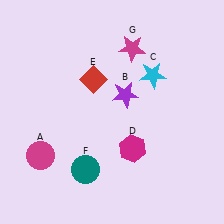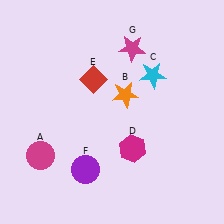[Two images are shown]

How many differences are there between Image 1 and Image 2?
There are 2 differences between the two images.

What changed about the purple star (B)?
In Image 1, B is purple. In Image 2, it changed to orange.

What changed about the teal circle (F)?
In Image 1, F is teal. In Image 2, it changed to purple.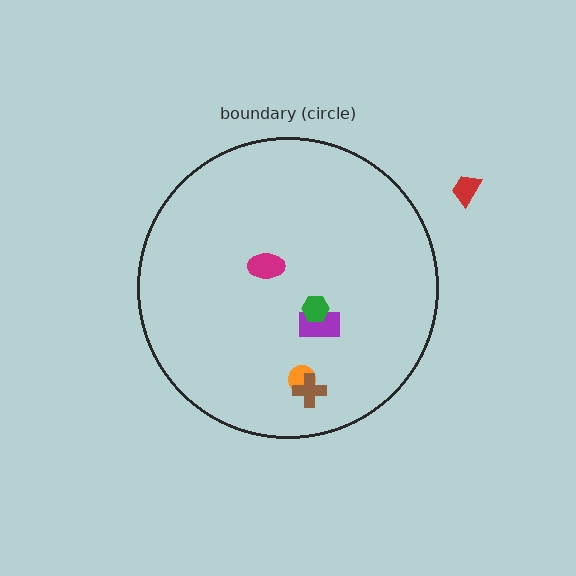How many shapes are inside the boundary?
5 inside, 1 outside.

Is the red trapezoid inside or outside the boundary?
Outside.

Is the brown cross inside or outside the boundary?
Inside.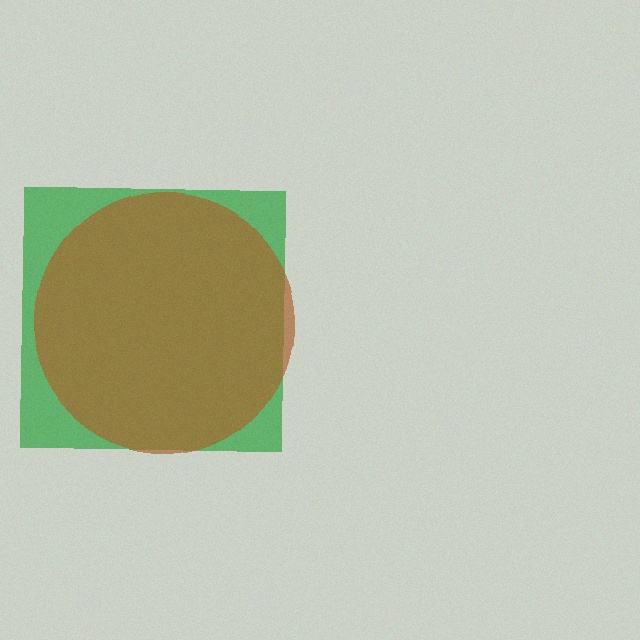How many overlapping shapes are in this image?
There are 2 overlapping shapes in the image.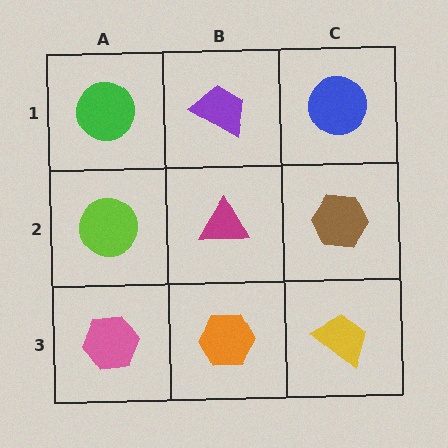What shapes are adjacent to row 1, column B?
A magenta triangle (row 2, column B), a green circle (row 1, column A), a blue circle (row 1, column C).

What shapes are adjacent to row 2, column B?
A purple trapezoid (row 1, column B), an orange hexagon (row 3, column B), a lime circle (row 2, column A), a brown hexagon (row 2, column C).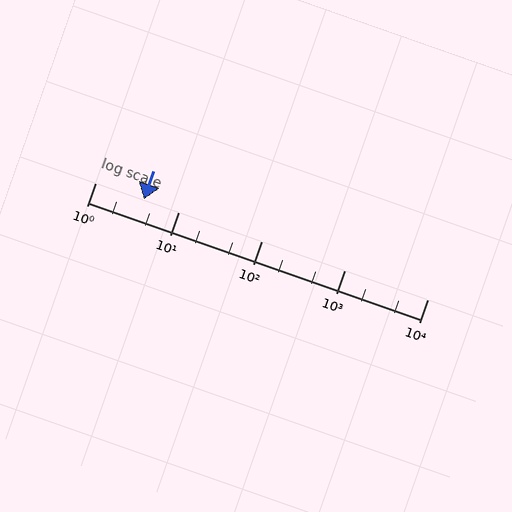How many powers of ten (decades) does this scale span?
The scale spans 4 decades, from 1 to 10000.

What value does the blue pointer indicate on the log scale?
The pointer indicates approximately 3.8.